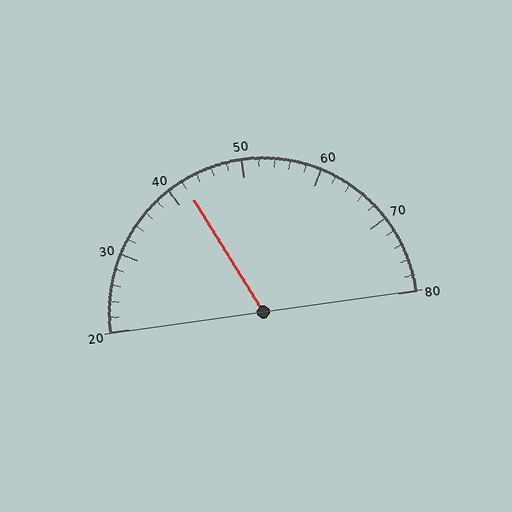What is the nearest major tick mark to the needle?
The nearest major tick mark is 40.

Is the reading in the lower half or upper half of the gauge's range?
The reading is in the lower half of the range (20 to 80).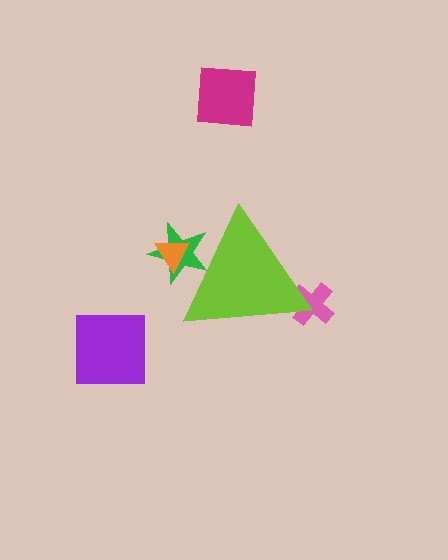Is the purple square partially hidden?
No, the purple square is fully visible.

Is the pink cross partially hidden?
Yes, the pink cross is partially hidden behind the lime triangle.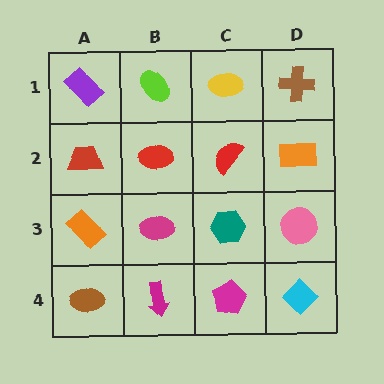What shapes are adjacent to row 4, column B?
A magenta ellipse (row 3, column B), a brown ellipse (row 4, column A), a magenta pentagon (row 4, column C).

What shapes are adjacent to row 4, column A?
An orange rectangle (row 3, column A), a magenta arrow (row 4, column B).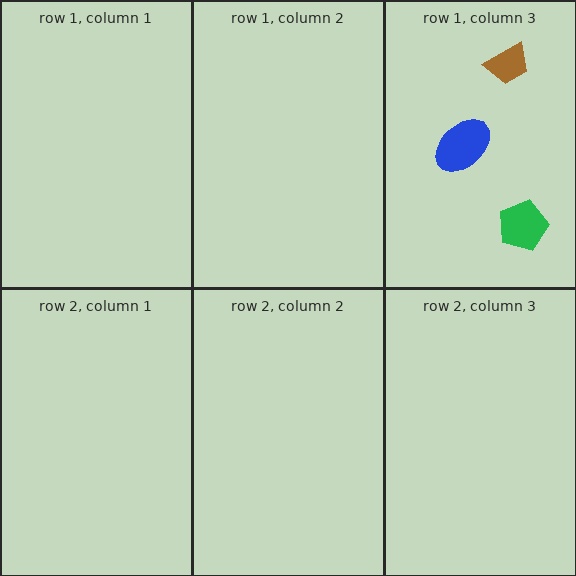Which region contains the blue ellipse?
The row 1, column 3 region.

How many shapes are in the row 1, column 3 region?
3.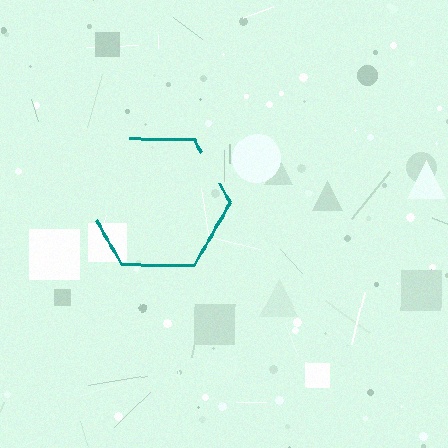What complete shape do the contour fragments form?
The contour fragments form a hexagon.